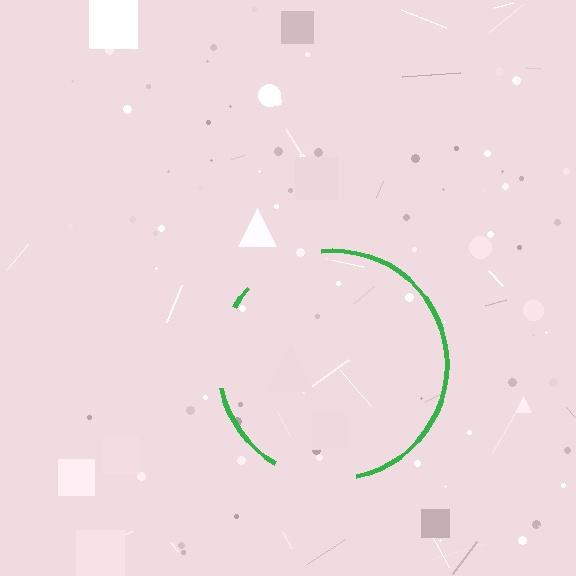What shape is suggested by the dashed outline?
The dashed outline suggests a circle.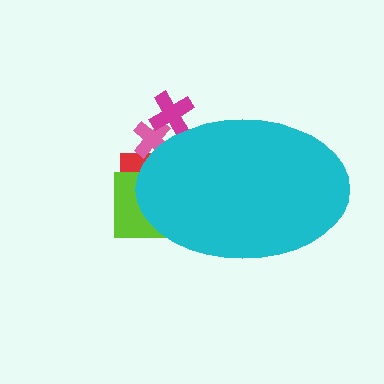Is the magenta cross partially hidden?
Yes, the magenta cross is partially hidden behind the cyan ellipse.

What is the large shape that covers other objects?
A cyan ellipse.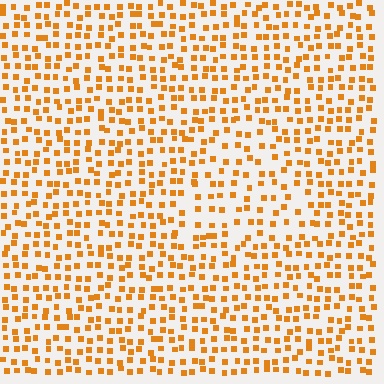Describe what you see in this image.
The image contains small orange elements arranged at two different densities. A triangle-shaped region is visible where the elements are less densely packed than the surrounding area.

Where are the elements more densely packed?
The elements are more densely packed outside the triangle boundary.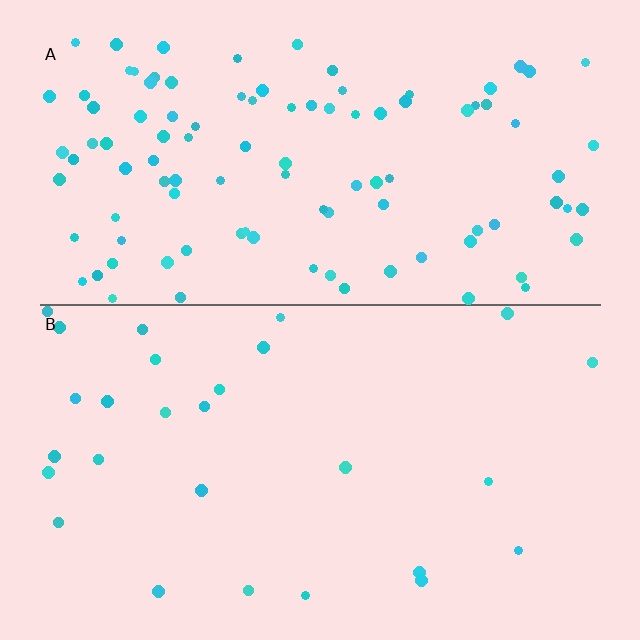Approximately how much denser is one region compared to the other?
Approximately 3.8× — region A over region B.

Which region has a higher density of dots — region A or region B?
A (the top).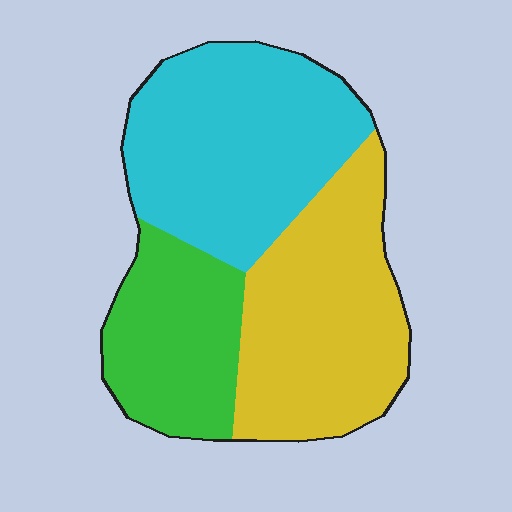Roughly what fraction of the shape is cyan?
Cyan covers 39% of the shape.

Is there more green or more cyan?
Cyan.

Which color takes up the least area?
Green, at roughly 25%.